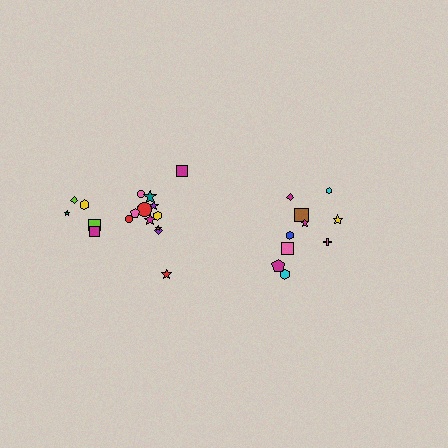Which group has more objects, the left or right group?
The left group.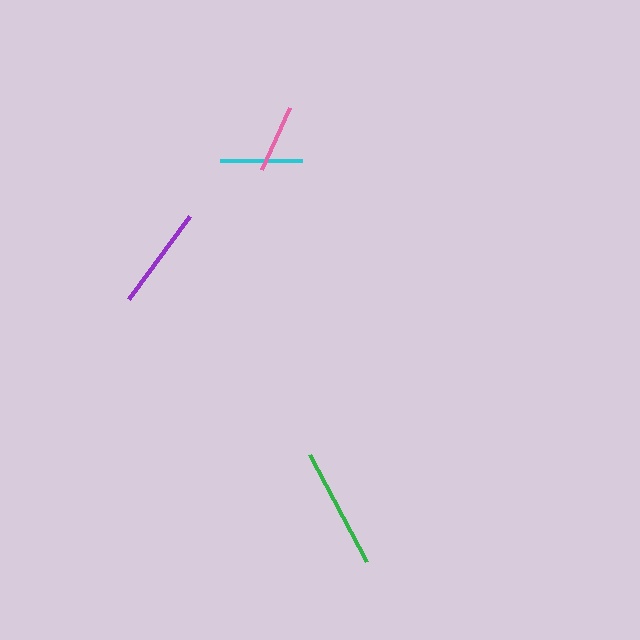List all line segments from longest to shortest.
From longest to shortest: green, purple, cyan, pink.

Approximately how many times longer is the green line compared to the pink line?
The green line is approximately 1.8 times the length of the pink line.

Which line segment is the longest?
The green line is the longest at approximately 121 pixels.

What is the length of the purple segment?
The purple segment is approximately 103 pixels long.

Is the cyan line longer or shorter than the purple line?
The purple line is longer than the cyan line.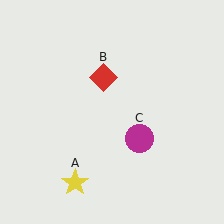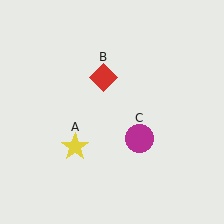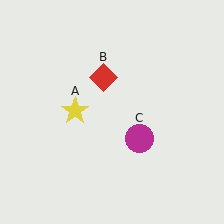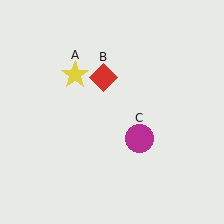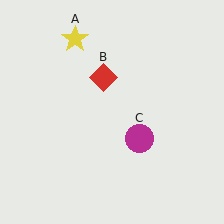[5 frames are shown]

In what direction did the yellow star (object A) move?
The yellow star (object A) moved up.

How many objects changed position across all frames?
1 object changed position: yellow star (object A).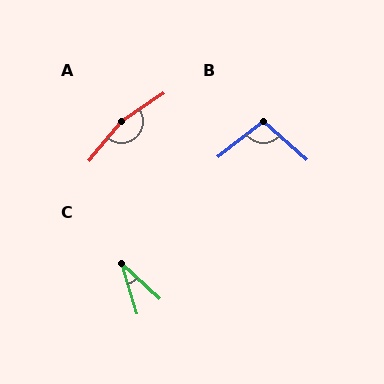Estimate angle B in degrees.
Approximately 101 degrees.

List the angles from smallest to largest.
C (30°), B (101°), A (163°).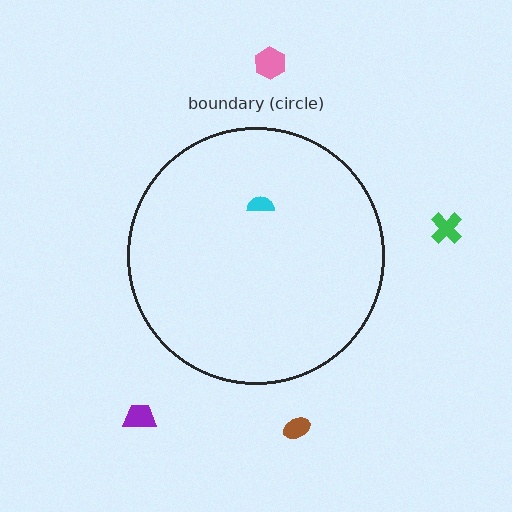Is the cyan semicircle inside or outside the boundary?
Inside.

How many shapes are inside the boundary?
1 inside, 4 outside.